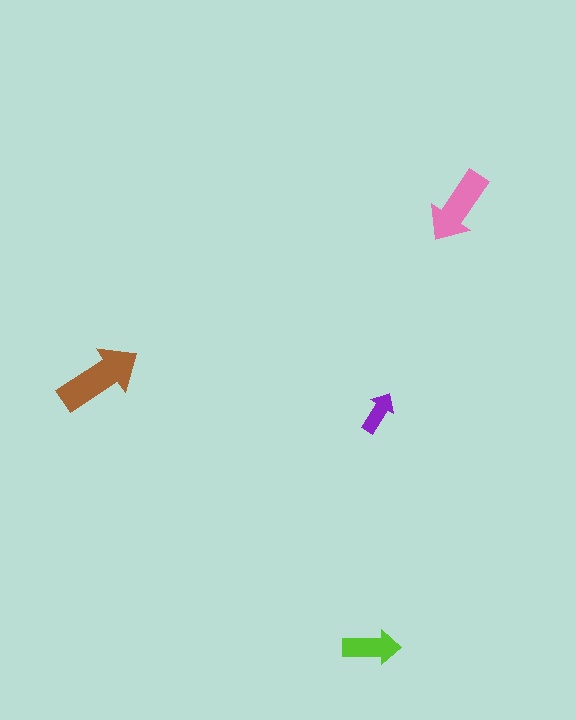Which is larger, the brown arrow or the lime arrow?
The brown one.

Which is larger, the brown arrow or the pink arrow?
The brown one.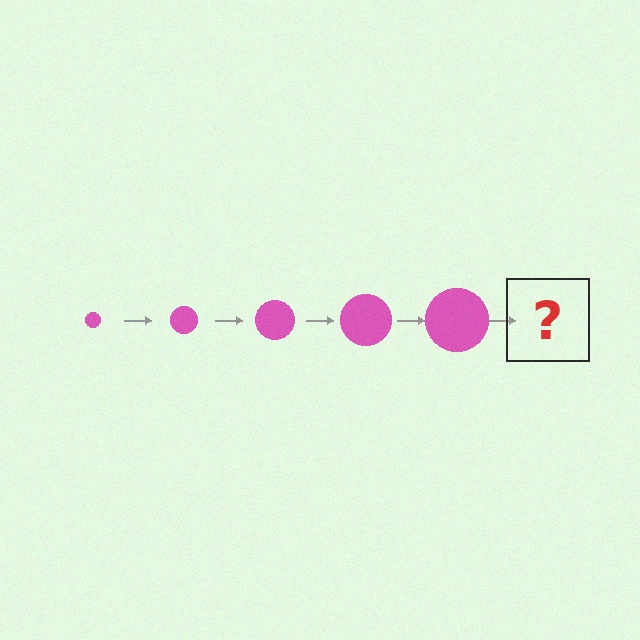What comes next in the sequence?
The next element should be a pink circle, larger than the previous one.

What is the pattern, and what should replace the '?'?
The pattern is that the circle gets progressively larger each step. The '?' should be a pink circle, larger than the previous one.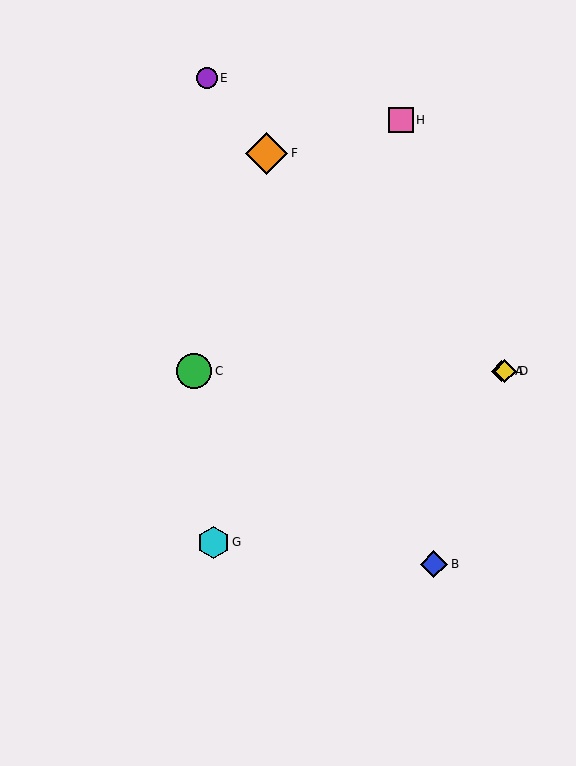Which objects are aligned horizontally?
Objects A, C, D are aligned horizontally.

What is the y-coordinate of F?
Object F is at y≈153.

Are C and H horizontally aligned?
No, C is at y≈371 and H is at y≈120.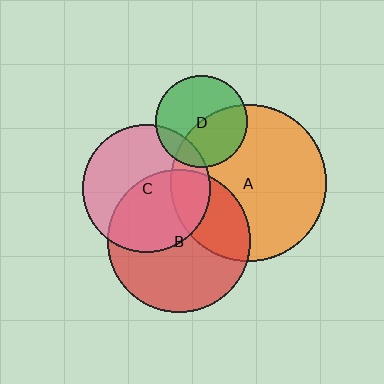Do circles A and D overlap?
Yes.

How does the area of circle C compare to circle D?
Approximately 1.9 times.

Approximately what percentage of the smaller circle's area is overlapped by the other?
Approximately 45%.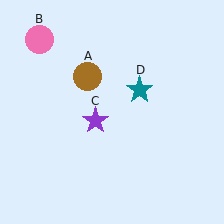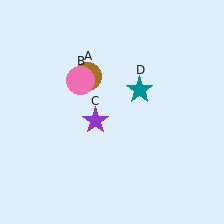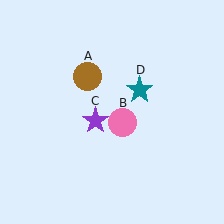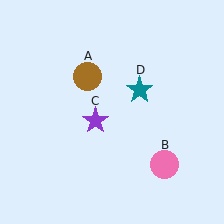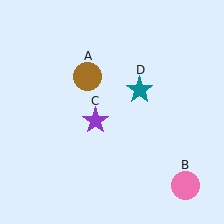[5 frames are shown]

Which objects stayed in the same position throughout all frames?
Brown circle (object A) and purple star (object C) and teal star (object D) remained stationary.